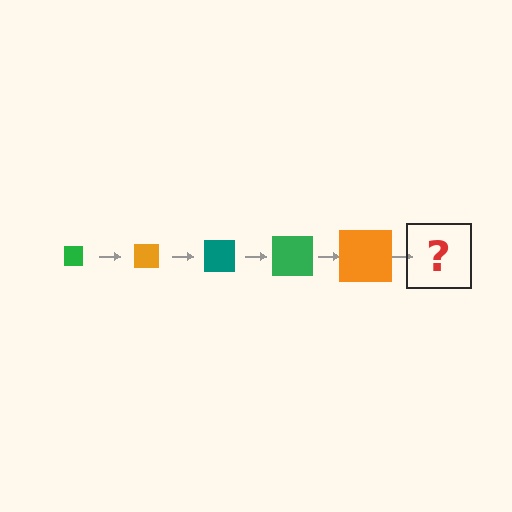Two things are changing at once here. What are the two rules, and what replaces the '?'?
The two rules are that the square grows larger each step and the color cycles through green, orange, and teal. The '?' should be a teal square, larger than the previous one.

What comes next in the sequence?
The next element should be a teal square, larger than the previous one.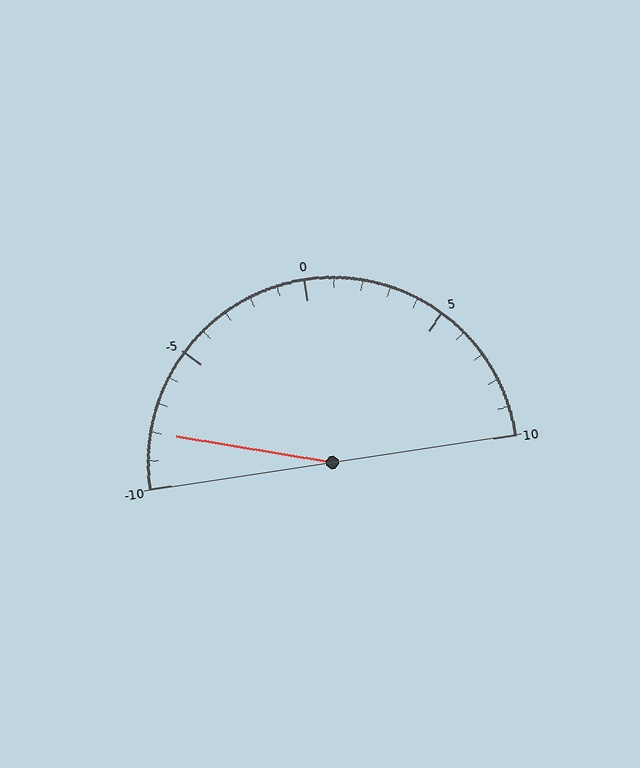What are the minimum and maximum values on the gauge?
The gauge ranges from -10 to 10.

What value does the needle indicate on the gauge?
The needle indicates approximately -8.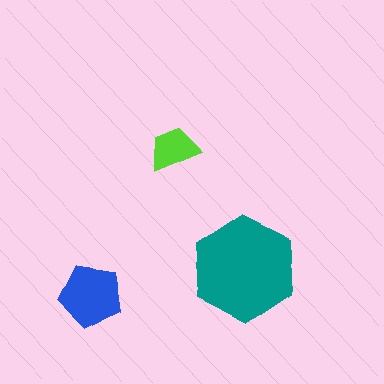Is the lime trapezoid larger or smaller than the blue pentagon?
Smaller.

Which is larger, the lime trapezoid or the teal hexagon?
The teal hexagon.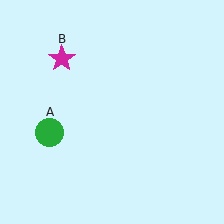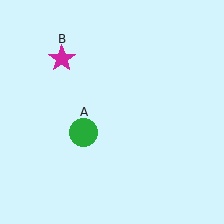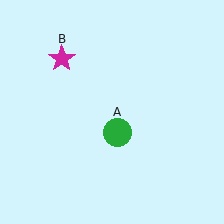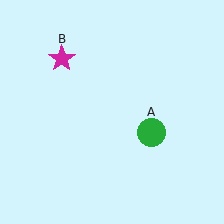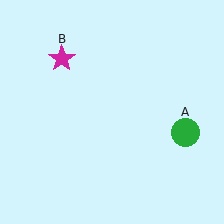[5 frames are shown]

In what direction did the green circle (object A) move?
The green circle (object A) moved right.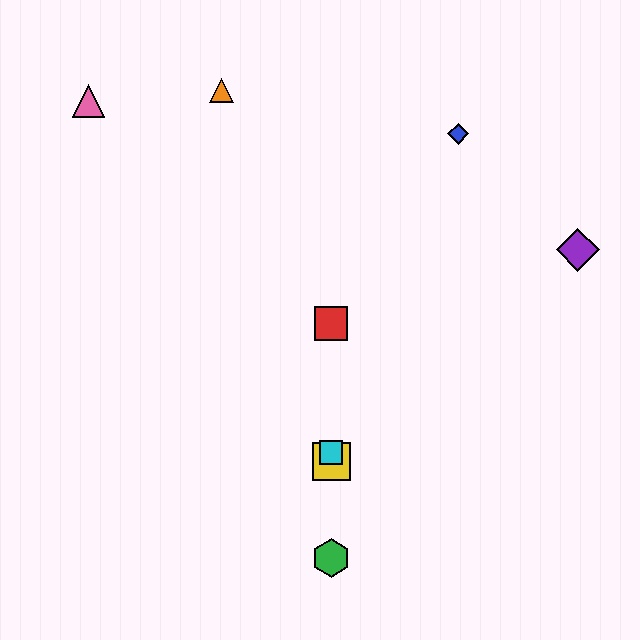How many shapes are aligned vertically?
4 shapes (the red square, the green hexagon, the yellow square, the cyan square) are aligned vertically.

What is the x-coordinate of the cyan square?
The cyan square is at x≈331.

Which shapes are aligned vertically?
The red square, the green hexagon, the yellow square, the cyan square are aligned vertically.